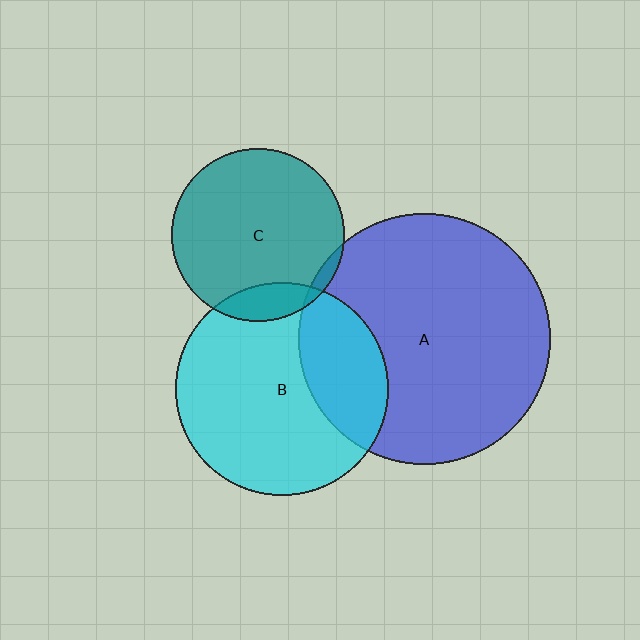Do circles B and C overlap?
Yes.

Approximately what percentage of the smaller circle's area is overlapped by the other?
Approximately 10%.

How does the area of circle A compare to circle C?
Approximately 2.1 times.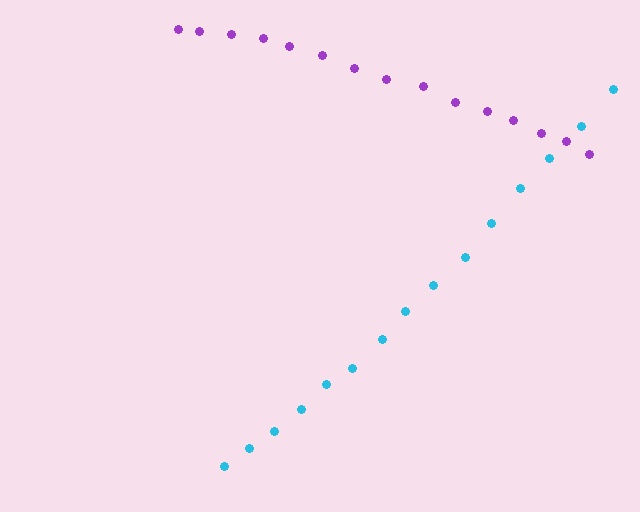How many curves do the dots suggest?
There are 2 distinct paths.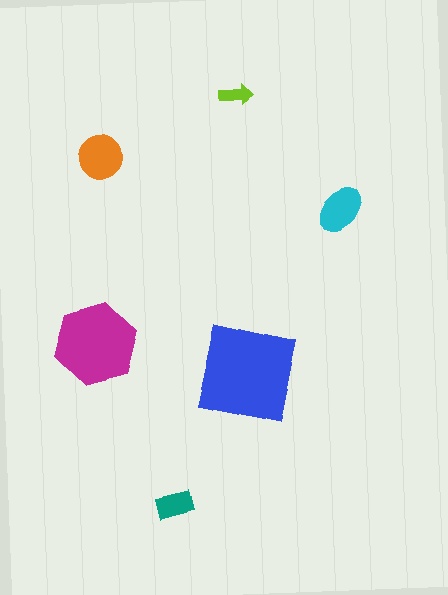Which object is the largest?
The blue square.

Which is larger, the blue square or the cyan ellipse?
The blue square.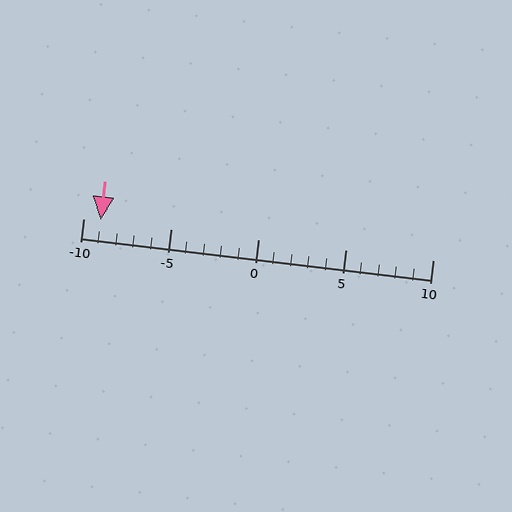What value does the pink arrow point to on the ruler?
The pink arrow points to approximately -9.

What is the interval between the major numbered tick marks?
The major tick marks are spaced 5 units apart.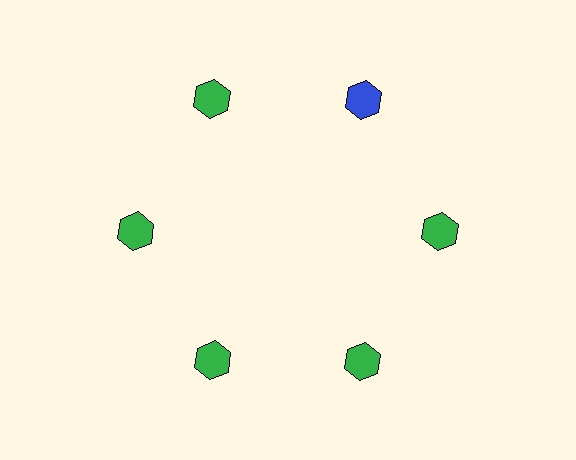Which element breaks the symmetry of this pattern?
The blue hexagon at roughly the 1 o'clock position breaks the symmetry. All other shapes are green hexagons.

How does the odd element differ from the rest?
It has a different color: blue instead of green.